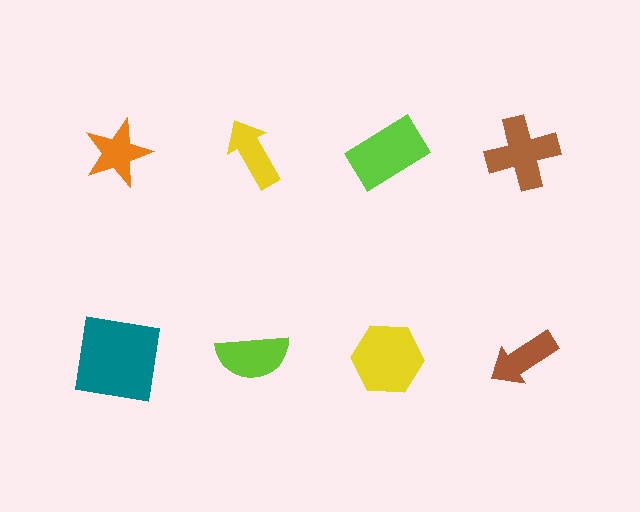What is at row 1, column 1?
An orange star.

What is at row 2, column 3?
A yellow hexagon.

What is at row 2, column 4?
A brown arrow.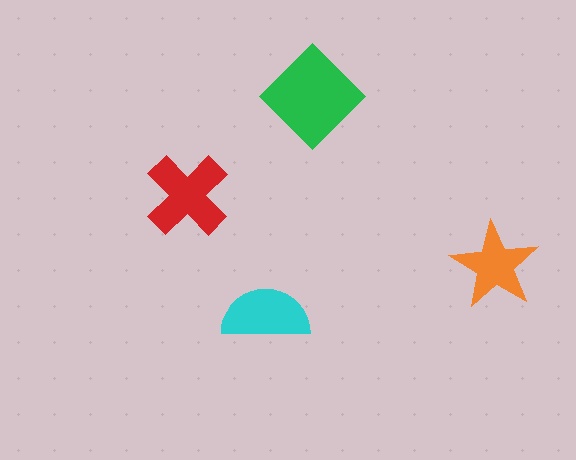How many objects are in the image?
There are 4 objects in the image.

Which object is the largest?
The green diamond.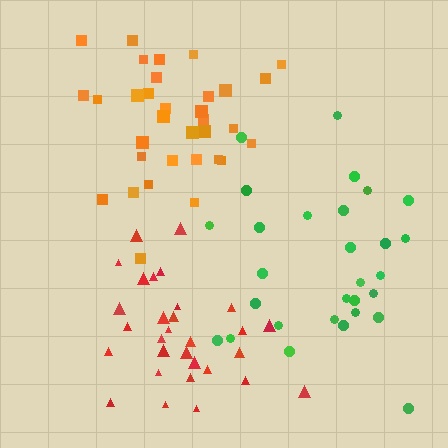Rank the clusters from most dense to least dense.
red, orange, green.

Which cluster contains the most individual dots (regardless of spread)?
Orange (33).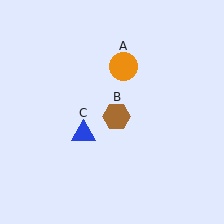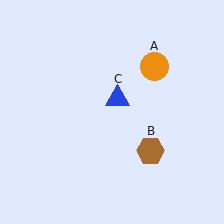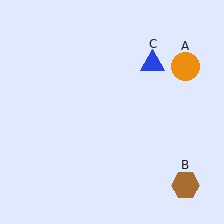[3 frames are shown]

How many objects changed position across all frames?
3 objects changed position: orange circle (object A), brown hexagon (object B), blue triangle (object C).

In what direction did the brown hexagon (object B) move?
The brown hexagon (object B) moved down and to the right.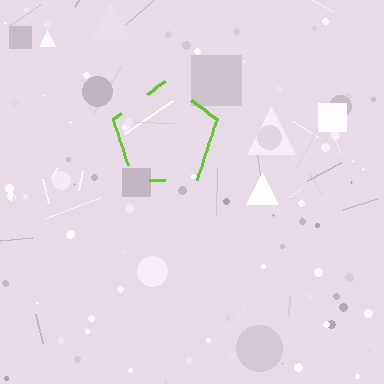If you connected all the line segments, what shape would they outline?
They would outline a pentagon.